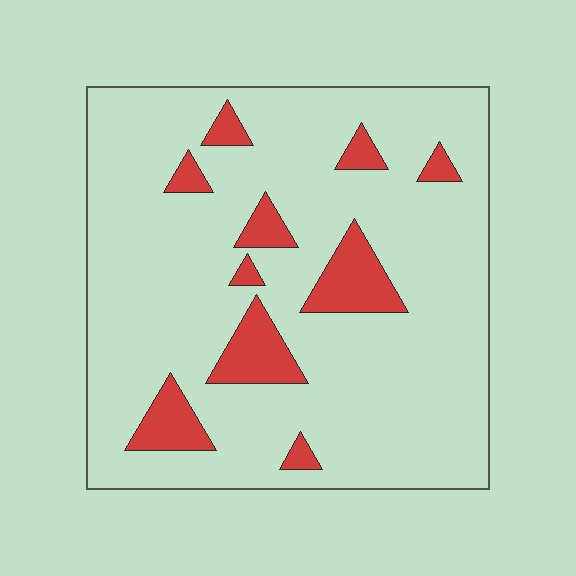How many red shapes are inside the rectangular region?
10.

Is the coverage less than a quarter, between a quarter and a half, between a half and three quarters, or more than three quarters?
Less than a quarter.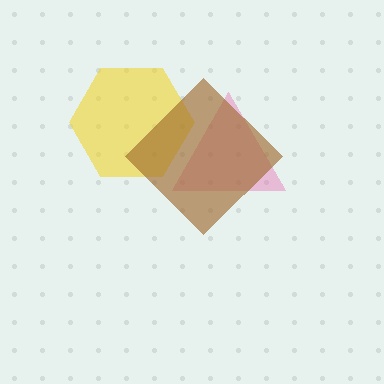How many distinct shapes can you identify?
There are 3 distinct shapes: a yellow hexagon, a pink triangle, a brown diamond.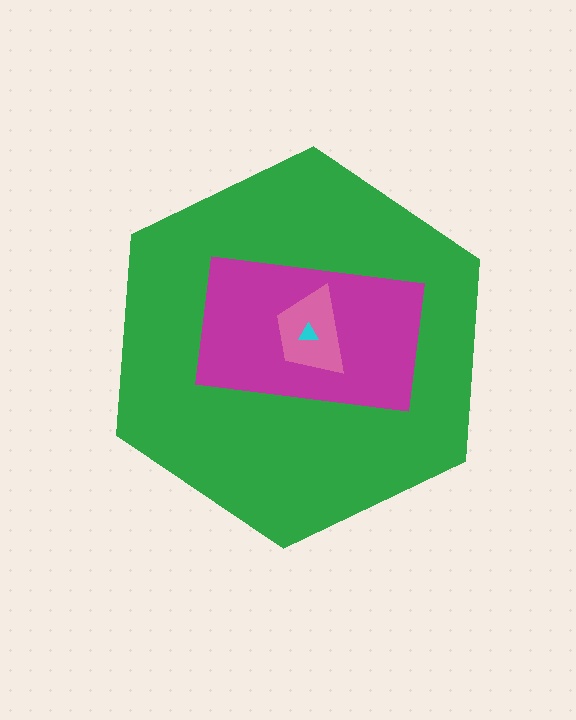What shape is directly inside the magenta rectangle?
The pink trapezoid.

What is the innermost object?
The cyan triangle.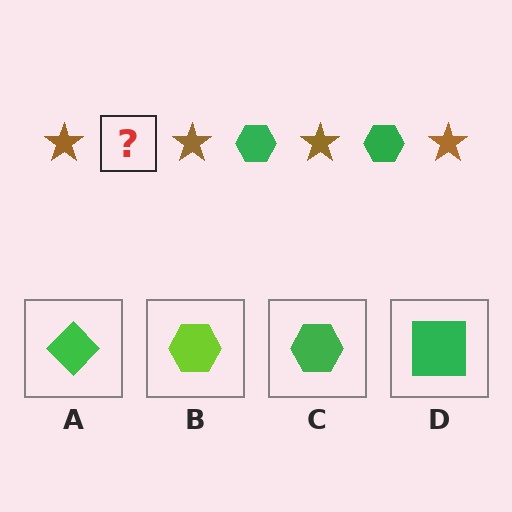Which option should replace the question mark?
Option C.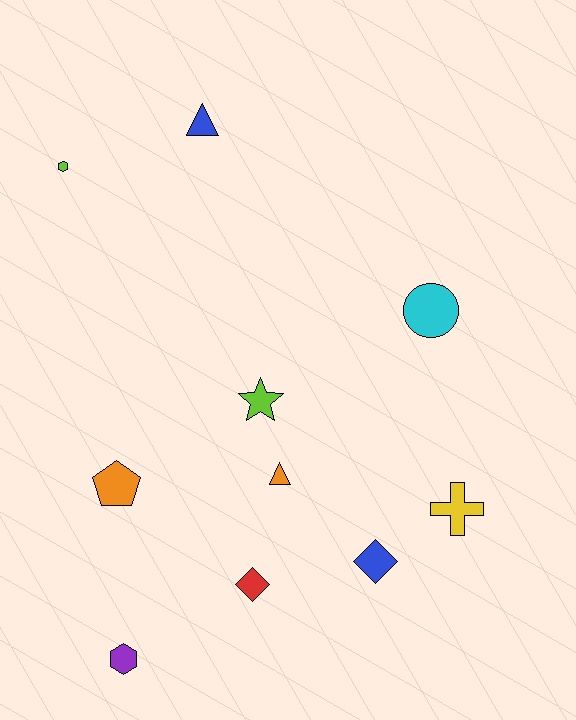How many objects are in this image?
There are 10 objects.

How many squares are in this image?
There are no squares.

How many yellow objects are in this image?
There is 1 yellow object.